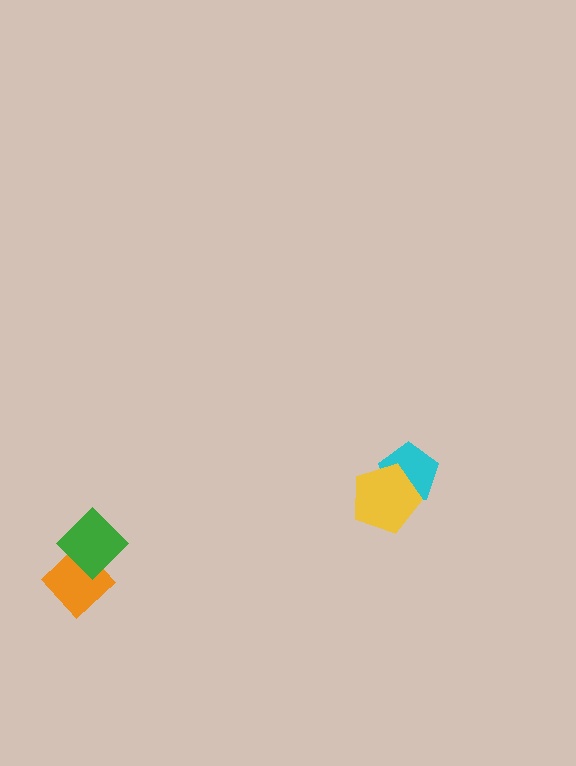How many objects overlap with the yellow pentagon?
1 object overlaps with the yellow pentagon.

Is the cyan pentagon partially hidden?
Yes, it is partially covered by another shape.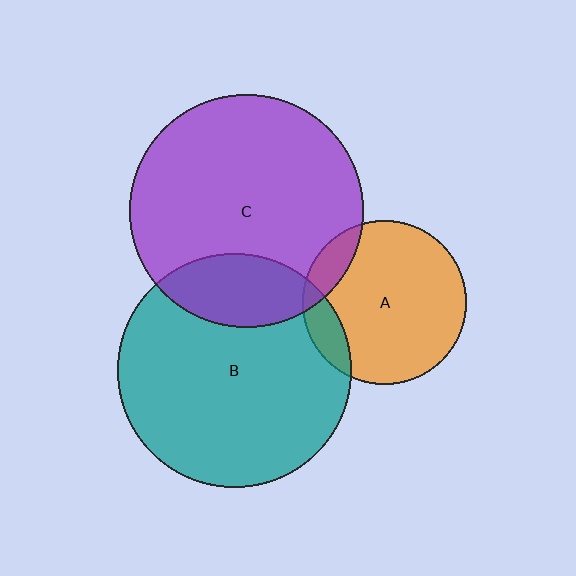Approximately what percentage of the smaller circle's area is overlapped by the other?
Approximately 10%.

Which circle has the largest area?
Circle B (teal).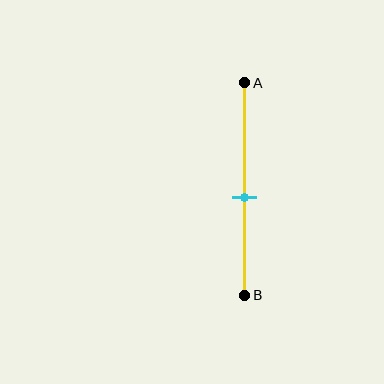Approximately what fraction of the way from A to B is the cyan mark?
The cyan mark is approximately 55% of the way from A to B.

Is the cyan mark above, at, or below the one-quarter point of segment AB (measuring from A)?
The cyan mark is below the one-quarter point of segment AB.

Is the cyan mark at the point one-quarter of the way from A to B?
No, the mark is at about 55% from A, not at the 25% one-quarter point.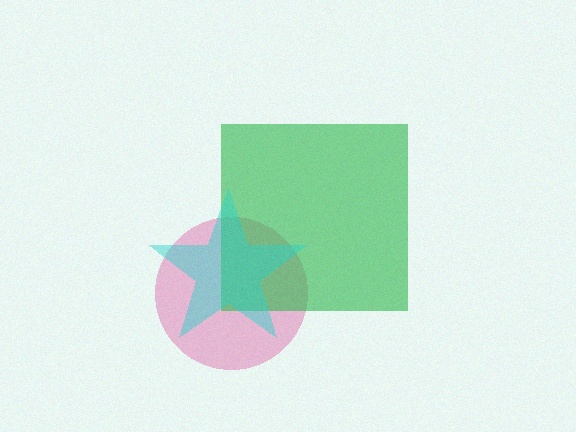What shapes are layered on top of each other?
The layered shapes are: a pink circle, a green square, a cyan star.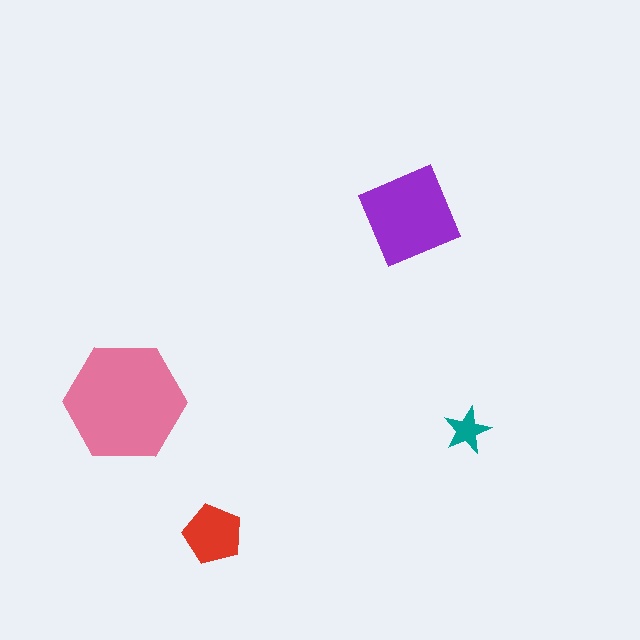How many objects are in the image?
There are 4 objects in the image.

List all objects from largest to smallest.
The pink hexagon, the purple diamond, the red pentagon, the teal star.